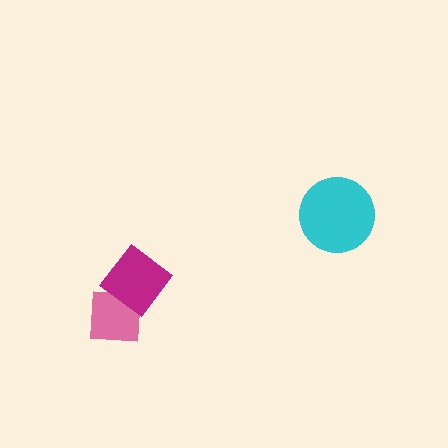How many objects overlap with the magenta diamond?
1 object overlaps with the magenta diamond.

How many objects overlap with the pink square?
1 object overlaps with the pink square.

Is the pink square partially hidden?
Yes, it is partially covered by another shape.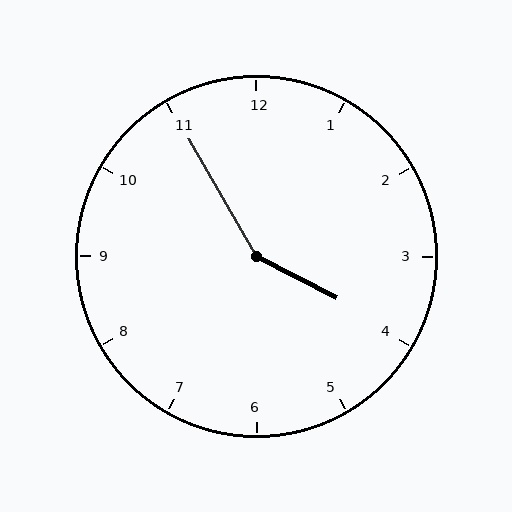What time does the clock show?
3:55.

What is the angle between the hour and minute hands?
Approximately 148 degrees.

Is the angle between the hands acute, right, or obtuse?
It is obtuse.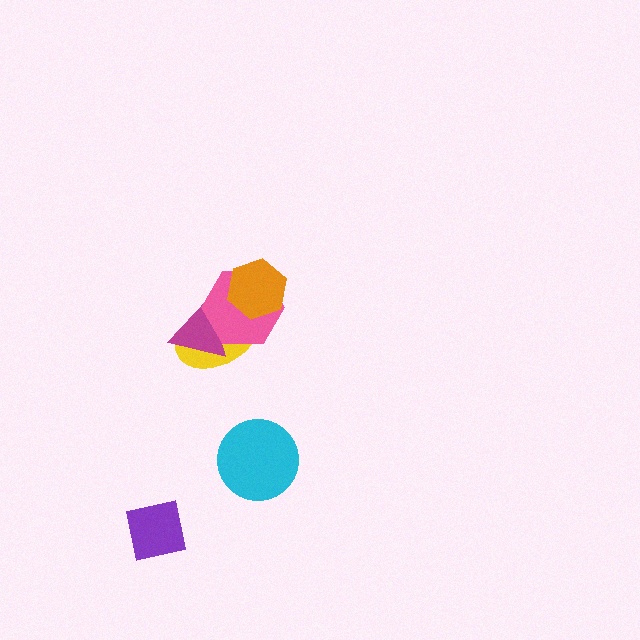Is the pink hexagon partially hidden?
Yes, it is partially covered by another shape.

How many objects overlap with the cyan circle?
0 objects overlap with the cyan circle.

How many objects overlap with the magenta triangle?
2 objects overlap with the magenta triangle.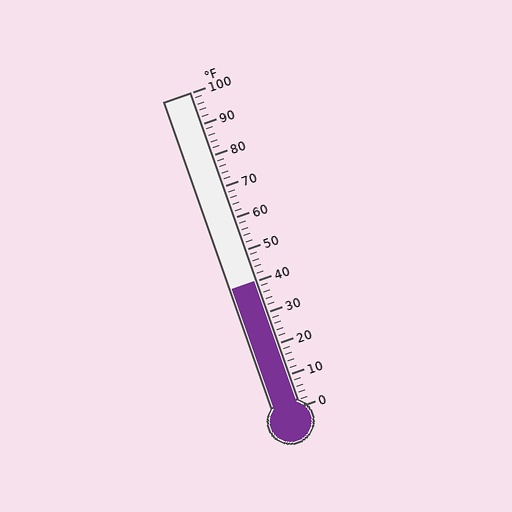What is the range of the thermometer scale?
The thermometer scale ranges from 0°F to 100°F.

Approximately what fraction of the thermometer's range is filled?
The thermometer is filled to approximately 40% of its range.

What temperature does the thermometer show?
The thermometer shows approximately 40°F.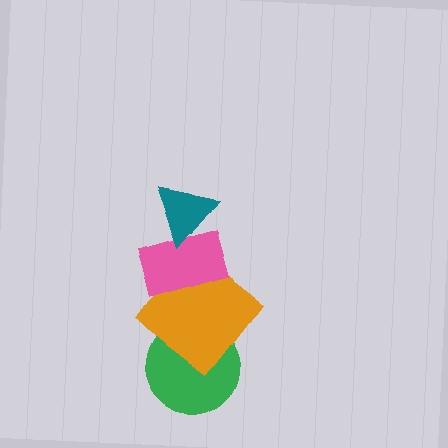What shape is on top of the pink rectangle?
The teal triangle is on top of the pink rectangle.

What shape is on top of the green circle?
The orange diamond is on top of the green circle.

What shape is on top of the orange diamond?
The pink rectangle is on top of the orange diamond.